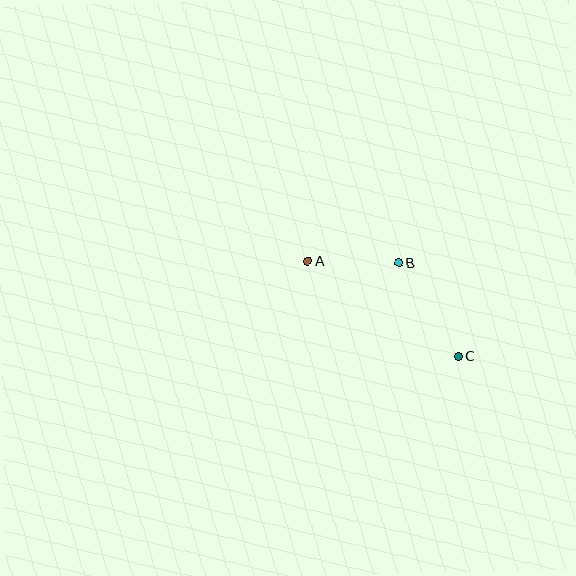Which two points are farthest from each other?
Points A and C are farthest from each other.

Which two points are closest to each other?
Points A and B are closest to each other.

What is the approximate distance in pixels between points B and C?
The distance between B and C is approximately 110 pixels.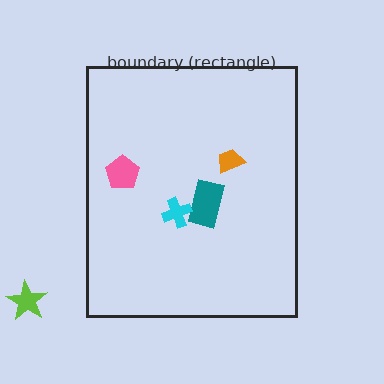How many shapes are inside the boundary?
4 inside, 1 outside.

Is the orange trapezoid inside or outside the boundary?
Inside.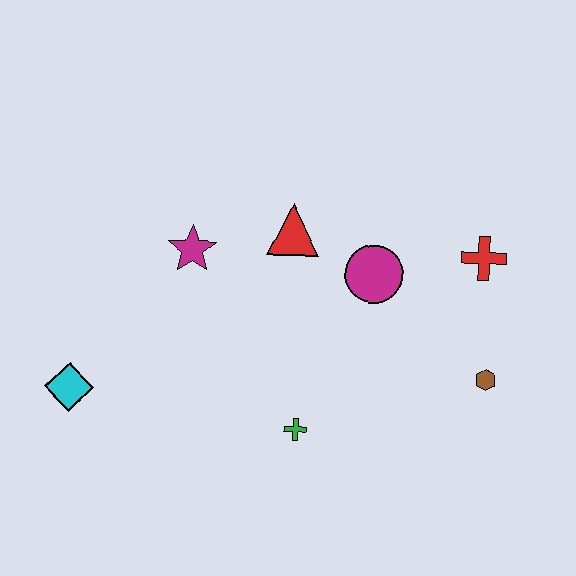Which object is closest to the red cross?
The magenta circle is closest to the red cross.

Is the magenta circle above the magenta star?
No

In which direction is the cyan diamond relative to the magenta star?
The cyan diamond is below the magenta star.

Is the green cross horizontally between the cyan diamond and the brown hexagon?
Yes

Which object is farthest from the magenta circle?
The cyan diamond is farthest from the magenta circle.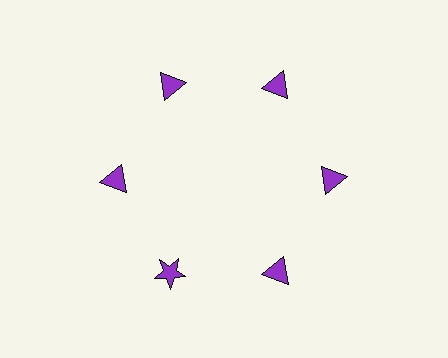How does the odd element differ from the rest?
It has a different shape: star instead of triangle.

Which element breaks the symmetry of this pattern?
The purple star at roughly the 7 o'clock position breaks the symmetry. All other shapes are purple triangles.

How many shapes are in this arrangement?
There are 6 shapes arranged in a ring pattern.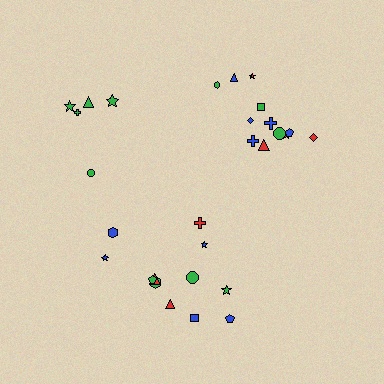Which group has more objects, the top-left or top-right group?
The top-right group.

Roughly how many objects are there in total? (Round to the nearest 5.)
Roughly 30 objects in total.